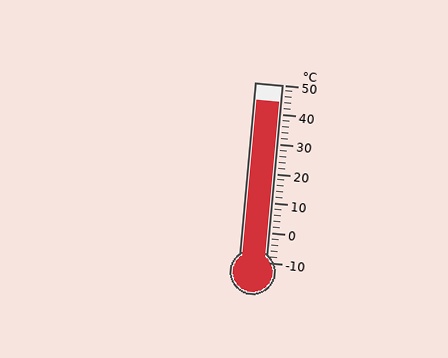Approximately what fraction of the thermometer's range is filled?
The thermometer is filled to approximately 90% of its range.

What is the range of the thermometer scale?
The thermometer scale ranges from -10°C to 50°C.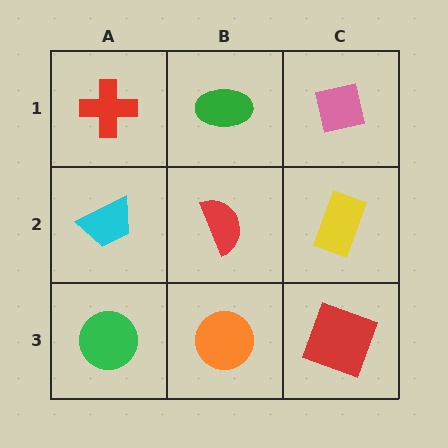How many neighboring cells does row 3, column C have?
2.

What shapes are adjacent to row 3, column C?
A yellow rectangle (row 2, column C), an orange circle (row 3, column B).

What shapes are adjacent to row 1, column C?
A yellow rectangle (row 2, column C), a green ellipse (row 1, column B).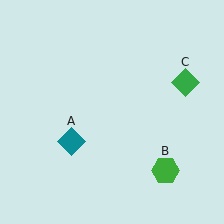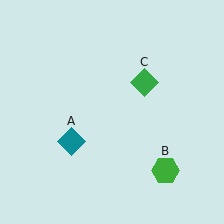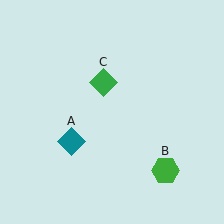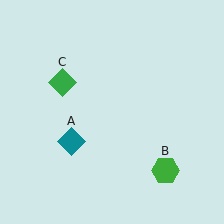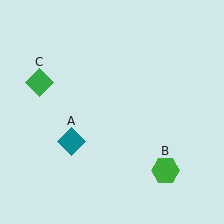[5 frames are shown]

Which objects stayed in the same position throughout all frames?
Teal diamond (object A) and green hexagon (object B) remained stationary.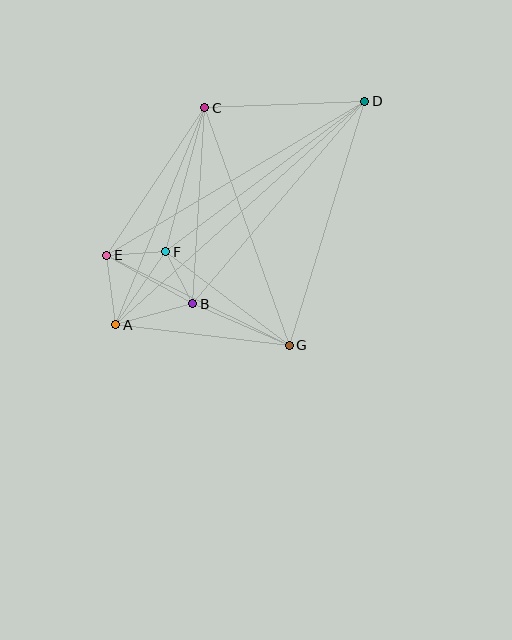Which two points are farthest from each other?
Points A and D are farthest from each other.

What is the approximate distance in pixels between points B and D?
The distance between B and D is approximately 265 pixels.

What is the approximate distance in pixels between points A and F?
The distance between A and F is approximately 89 pixels.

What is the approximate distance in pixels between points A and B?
The distance between A and B is approximately 80 pixels.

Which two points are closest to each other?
Points B and F are closest to each other.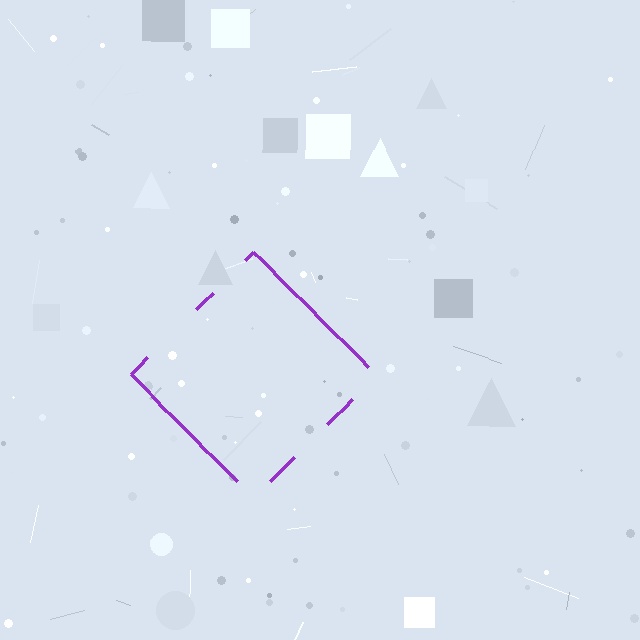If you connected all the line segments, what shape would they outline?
They would outline a diamond.